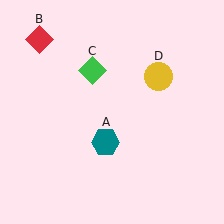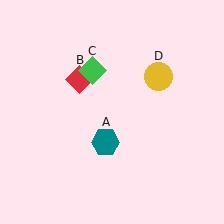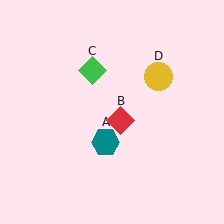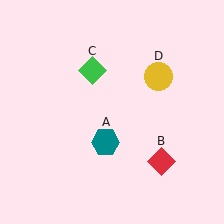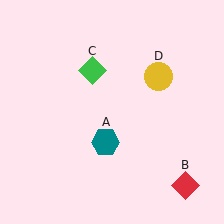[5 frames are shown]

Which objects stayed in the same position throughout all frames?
Teal hexagon (object A) and green diamond (object C) and yellow circle (object D) remained stationary.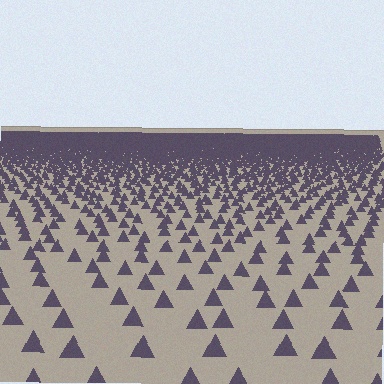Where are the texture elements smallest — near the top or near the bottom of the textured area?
Near the top.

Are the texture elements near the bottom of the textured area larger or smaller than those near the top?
Larger. Near the bottom, elements are closer to the viewer and appear at a bigger on-screen size.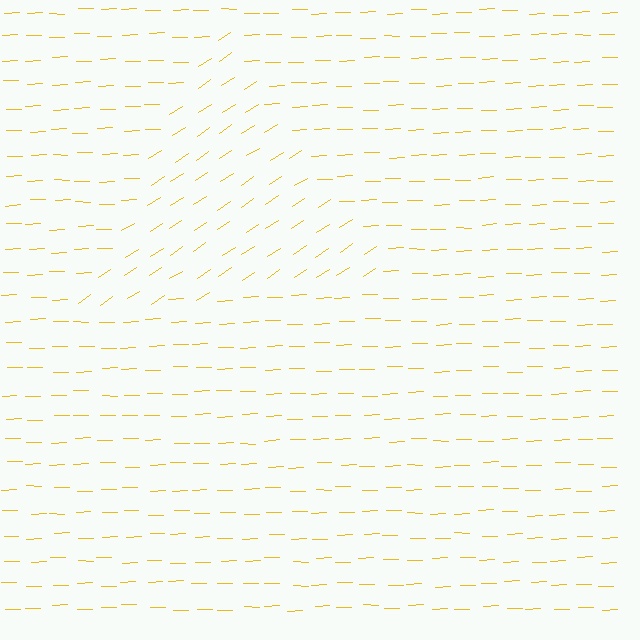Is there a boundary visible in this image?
Yes, there is a texture boundary formed by a change in line orientation.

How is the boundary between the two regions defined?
The boundary is defined purely by a change in line orientation (approximately 32 degrees difference). All lines are the same color and thickness.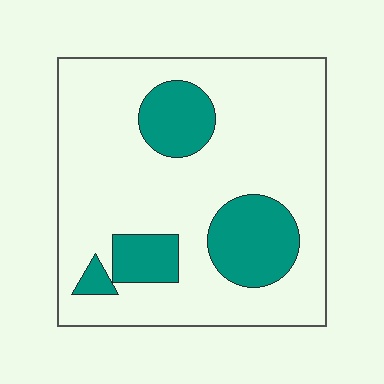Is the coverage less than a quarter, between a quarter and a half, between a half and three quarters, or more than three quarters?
Less than a quarter.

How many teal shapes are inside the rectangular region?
4.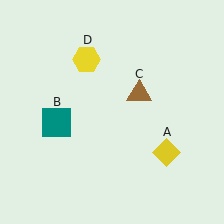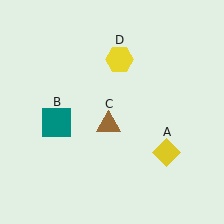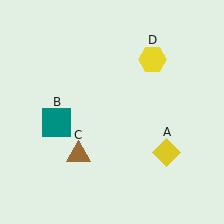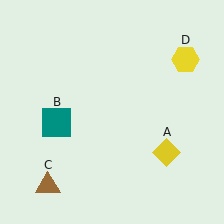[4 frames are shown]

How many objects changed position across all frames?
2 objects changed position: brown triangle (object C), yellow hexagon (object D).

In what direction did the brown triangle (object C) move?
The brown triangle (object C) moved down and to the left.